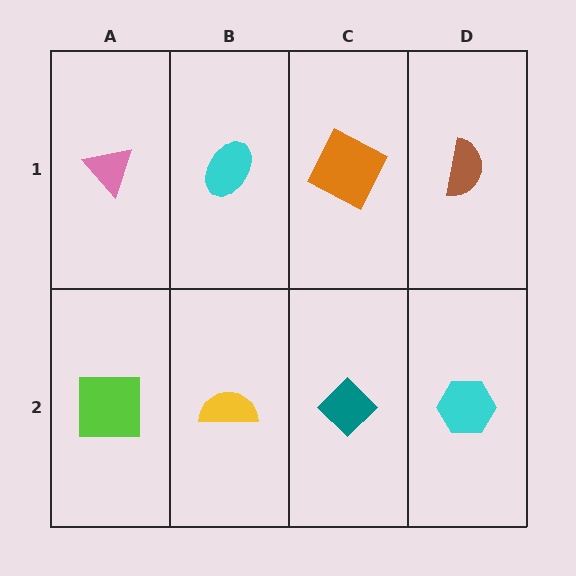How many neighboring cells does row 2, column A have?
2.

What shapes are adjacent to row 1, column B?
A yellow semicircle (row 2, column B), a pink triangle (row 1, column A), an orange square (row 1, column C).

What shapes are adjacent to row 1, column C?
A teal diamond (row 2, column C), a cyan ellipse (row 1, column B), a brown semicircle (row 1, column D).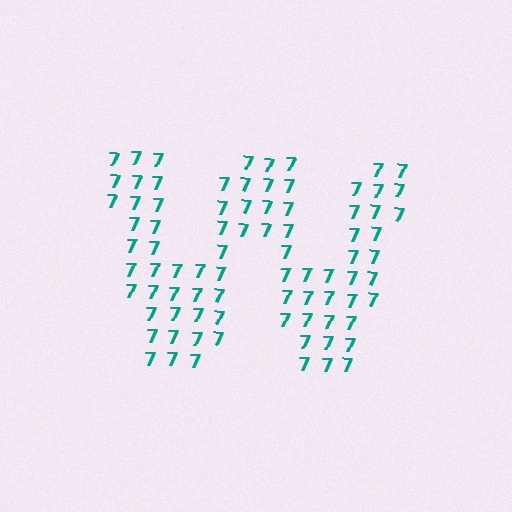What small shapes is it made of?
It is made of small digit 7's.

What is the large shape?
The large shape is the letter W.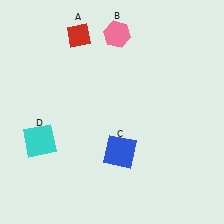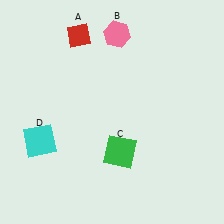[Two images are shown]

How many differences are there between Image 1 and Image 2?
There is 1 difference between the two images.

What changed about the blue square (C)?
In Image 1, C is blue. In Image 2, it changed to green.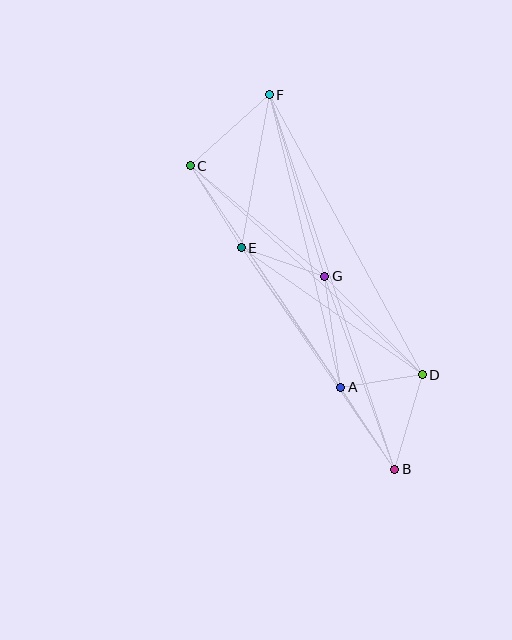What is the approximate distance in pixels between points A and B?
The distance between A and B is approximately 98 pixels.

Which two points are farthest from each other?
Points B and F are farthest from each other.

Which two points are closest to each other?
Points A and D are closest to each other.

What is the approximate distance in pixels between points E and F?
The distance between E and F is approximately 155 pixels.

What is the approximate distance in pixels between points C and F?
The distance between C and F is approximately 106 pixels.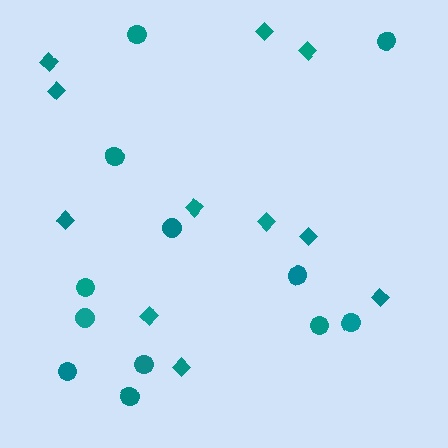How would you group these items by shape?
There are 2 groups: one group of circles (12) and one group of diamonds (11).